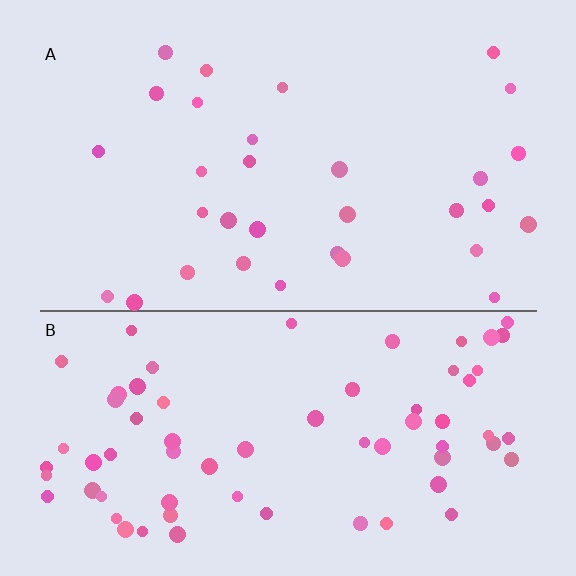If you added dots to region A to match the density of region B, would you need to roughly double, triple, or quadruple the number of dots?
Approximately double.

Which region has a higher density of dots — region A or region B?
B (the bottom).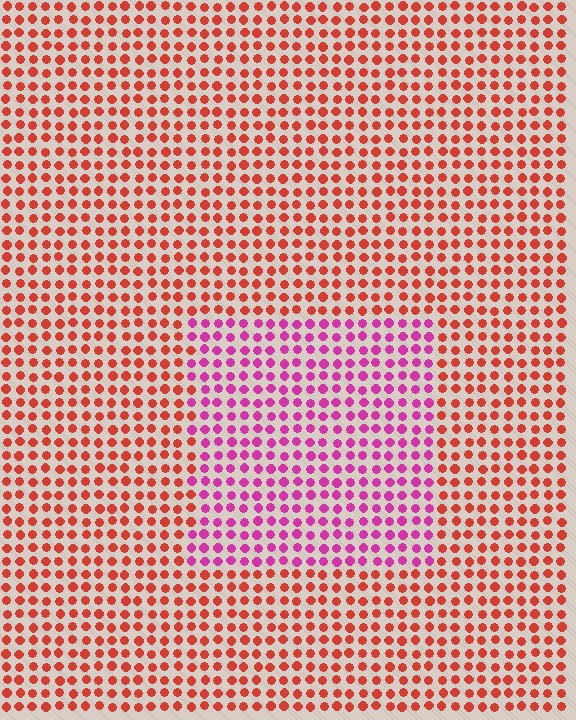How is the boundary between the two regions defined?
The boundary is defined purely by a slight shift in hue (about 48 degrees). Spacing, size, and orientation are identical on both sides.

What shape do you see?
I see a rectangle.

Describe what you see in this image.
The image is filled with small red elements in a uniform arrangement. A rectangle-shaped region is visible where the elements are tinted to a slightly different hue, forming a subtle color boundary.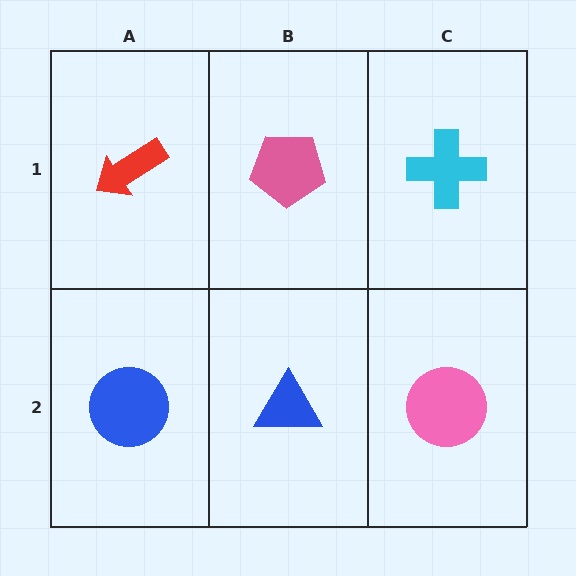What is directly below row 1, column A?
A blue circle.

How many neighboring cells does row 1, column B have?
3.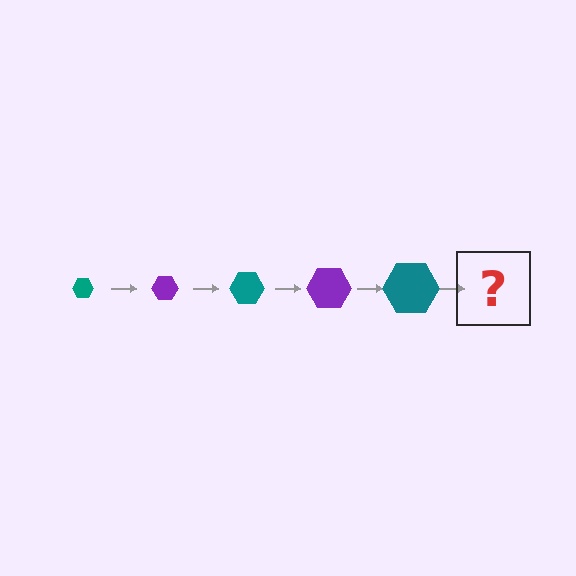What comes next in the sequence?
The next element should be a purple hexagon, larger than the previous one.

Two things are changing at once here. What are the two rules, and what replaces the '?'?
The two rules are that the hexagon grows larger each step and the color cycles through teal and purple. The '?' should be a purple hexagon, larger than the previous one.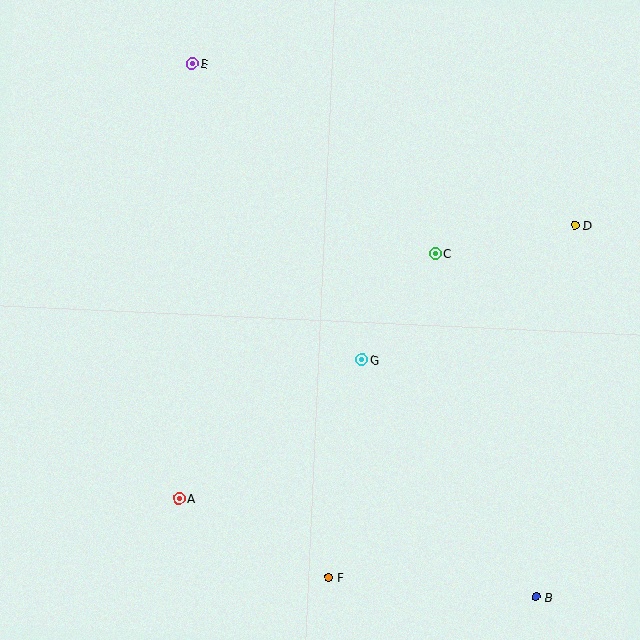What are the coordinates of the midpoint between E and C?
The midpoint between E and C is at (314, 159).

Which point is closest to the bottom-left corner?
Point A is closest to the bottom-left corner.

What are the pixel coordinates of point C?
Point C is at (435, 254).